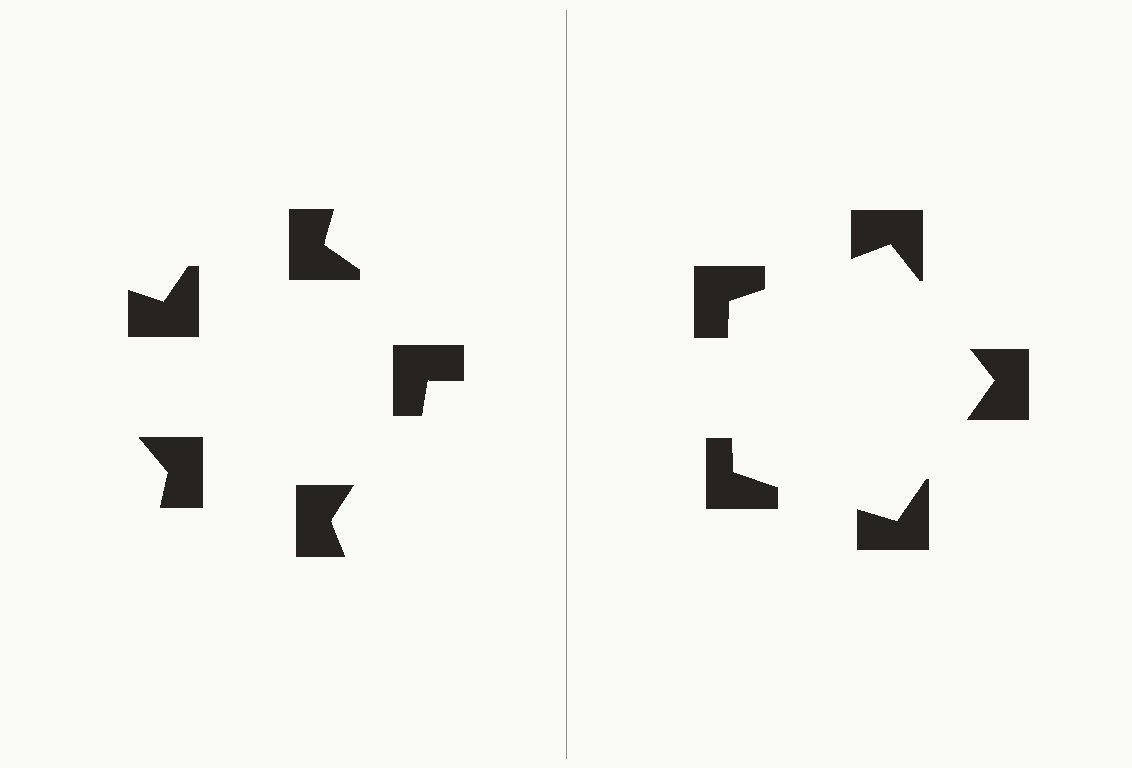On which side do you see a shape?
An illusory pentagon appears on the right side. On the left side the wedge cuts are rotated, so no coherent shape forms.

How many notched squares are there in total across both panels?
10 — 5 on each side.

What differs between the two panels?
The notched squares are positioned identically on both sides; only the wedge orientations differ. On the right they align to a pentagon; on the left they are misaligned.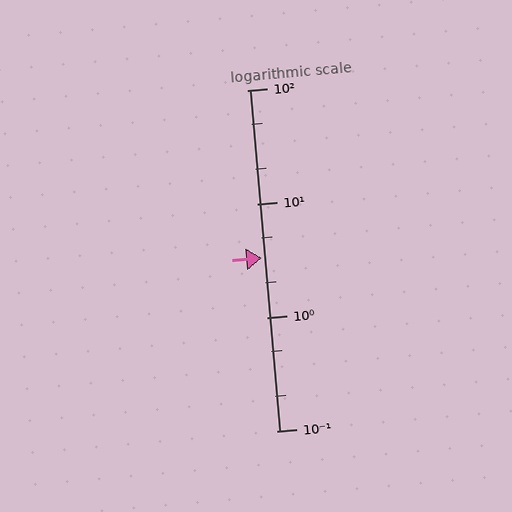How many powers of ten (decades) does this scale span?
The scale spans 3 decades, from 0.1 to 100.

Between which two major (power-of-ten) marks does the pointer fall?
The pointer is between 1 and 10.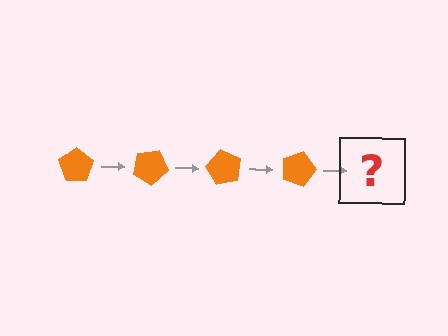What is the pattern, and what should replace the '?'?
The pattern is that the pentagon rotates 30 degrees each step. The '?' should be an orange pentagon rotated 120 degrees.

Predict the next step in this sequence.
The next step is an orange pentagon rotated 120 degrees.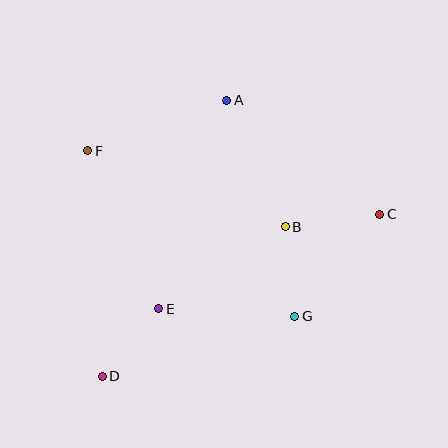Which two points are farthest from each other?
Points C and D are farthest from each other.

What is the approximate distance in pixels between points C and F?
The distance between C and F is approximately 299 pixels.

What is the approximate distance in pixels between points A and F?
The distance between A and F is approximately 148 pixels.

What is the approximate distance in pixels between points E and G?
The distance between E and G is approximately 136 pixels.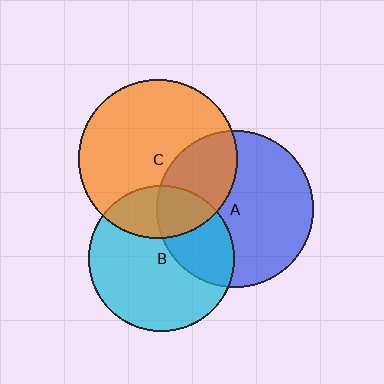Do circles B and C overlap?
Yes.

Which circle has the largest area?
Circle C (orange).